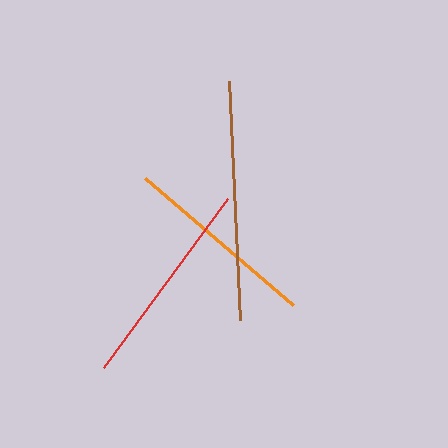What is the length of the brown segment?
The brown segment is approximately 239 pixels long.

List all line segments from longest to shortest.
From longest to shortest: brown, red, orange.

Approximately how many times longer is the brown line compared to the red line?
The brown line is approximately 1.1 times the length of the red line.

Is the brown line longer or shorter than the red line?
The brown line is longer than the red line.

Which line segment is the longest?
The brown line is the longest at approximately 239 pixels.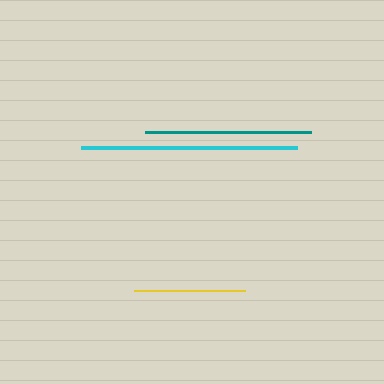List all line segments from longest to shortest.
From longest to shortest: cyan, teal, yellow.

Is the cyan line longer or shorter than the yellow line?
The cyan line is longer than the yellow line.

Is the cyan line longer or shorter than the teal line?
The cyan line is longer than the teal line.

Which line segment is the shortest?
The yellow line is the shortest at approximately 111 pixels.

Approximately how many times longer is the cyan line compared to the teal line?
The cyan line is approximately 1.3 times the length of the teal line.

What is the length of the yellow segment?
The yellow segment is approximately 111 pixels long.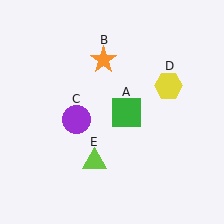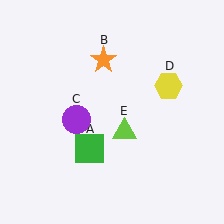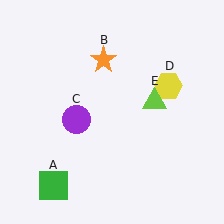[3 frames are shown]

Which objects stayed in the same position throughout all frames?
Orange star (object B) and purple circle (object C) and yellow hexagon (object D) remained stationary.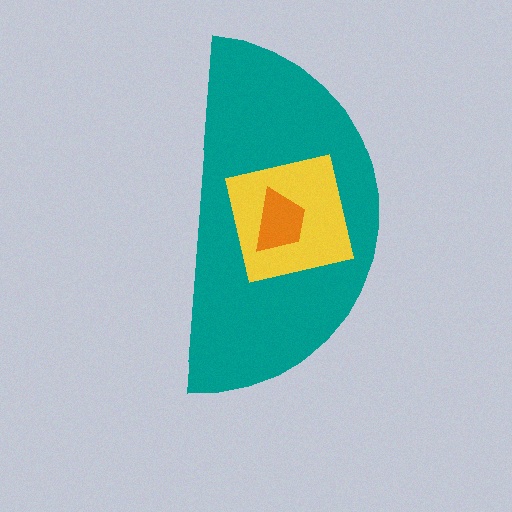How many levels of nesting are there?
3.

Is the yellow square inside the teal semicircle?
Yes.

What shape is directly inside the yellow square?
The orange trapezoid.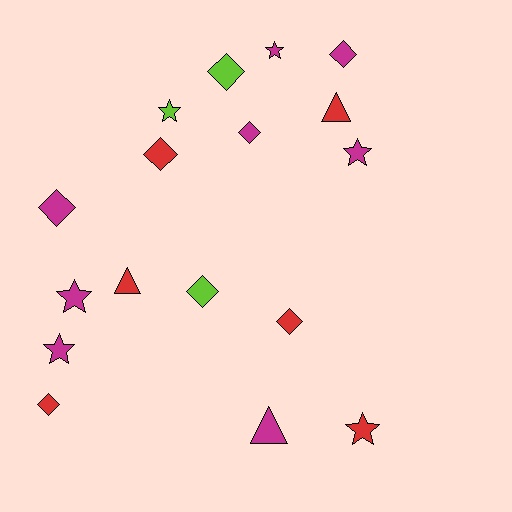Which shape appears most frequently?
Diamond, with 8 objects.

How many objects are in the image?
There are 17 objects.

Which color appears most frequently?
Magenta, with 8 objects.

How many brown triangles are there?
There are no brown triangles.